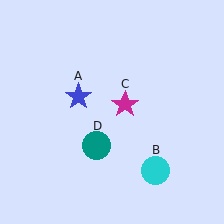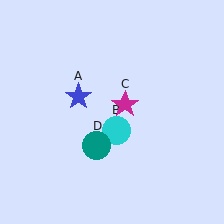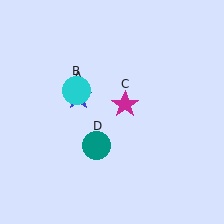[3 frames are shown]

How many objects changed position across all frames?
1 object changed position: cyan circle (object B).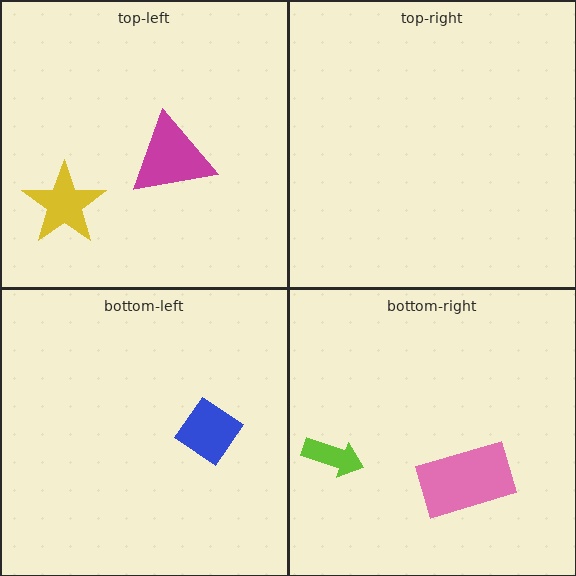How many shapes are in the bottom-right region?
2.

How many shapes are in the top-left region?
2.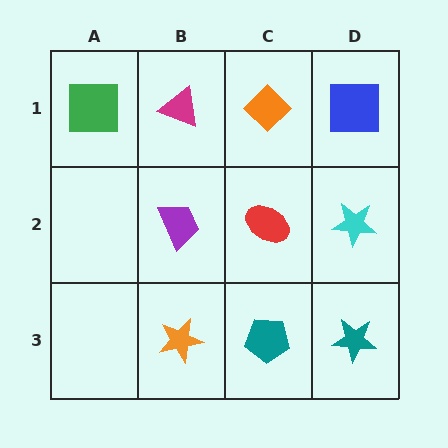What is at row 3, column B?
An orange star.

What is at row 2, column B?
A purple trapezoid.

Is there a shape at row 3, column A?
No, that cell is empty.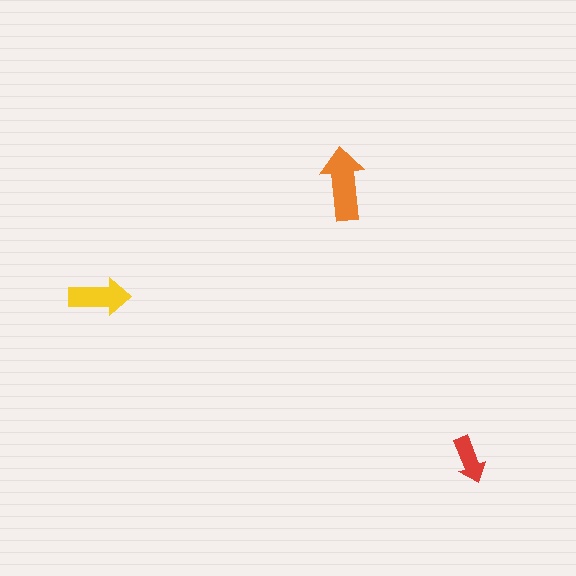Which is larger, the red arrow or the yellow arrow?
The yellow one.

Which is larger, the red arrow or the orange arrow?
The orange one.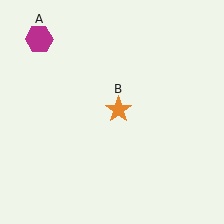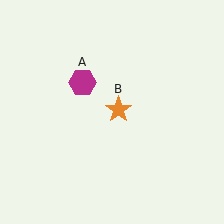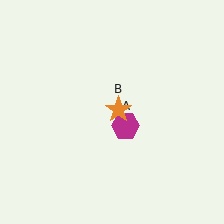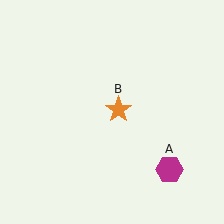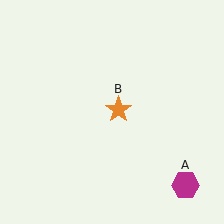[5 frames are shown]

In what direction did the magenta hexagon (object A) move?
The magenta hexagon (object A) moved down and to the right.